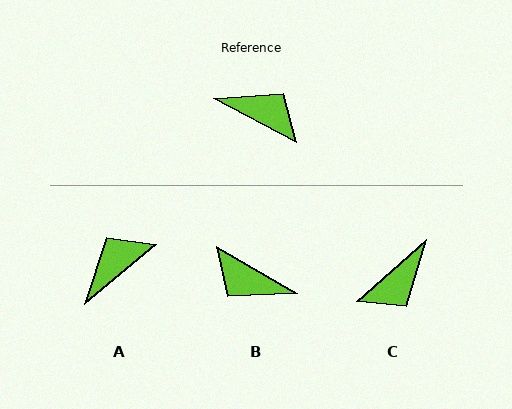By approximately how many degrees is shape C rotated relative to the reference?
Approximately 111 degrees clockwise.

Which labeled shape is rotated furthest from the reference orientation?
B, about 178 degrees away.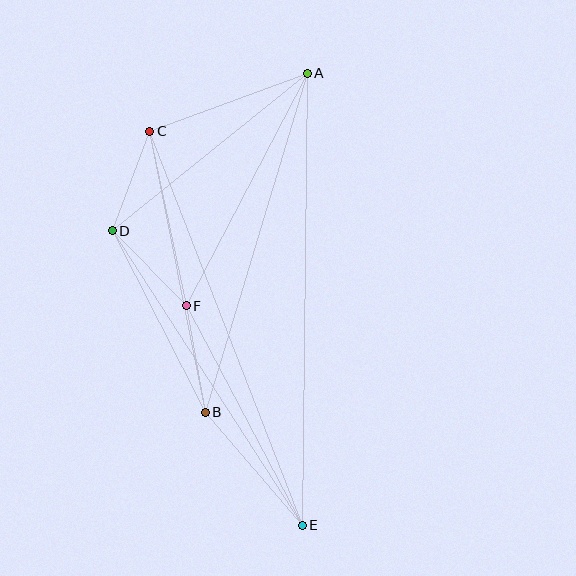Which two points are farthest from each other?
Points A and E are farthest from each other.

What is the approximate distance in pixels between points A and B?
The distance between A and B is approximately 354 pixels.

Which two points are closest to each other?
Points D and F are closest to each other.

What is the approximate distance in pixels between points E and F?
The distance between E and F is approximately 248 pixels.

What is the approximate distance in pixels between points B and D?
The distance between B and D is approximately 204 pixels.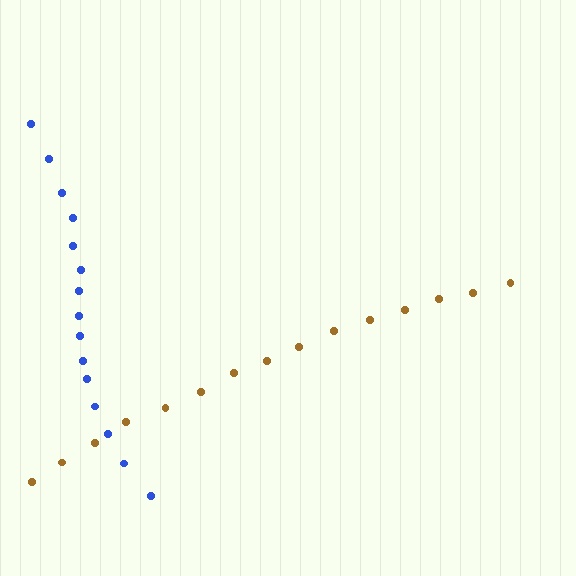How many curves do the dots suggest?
There are 2 distinct paths.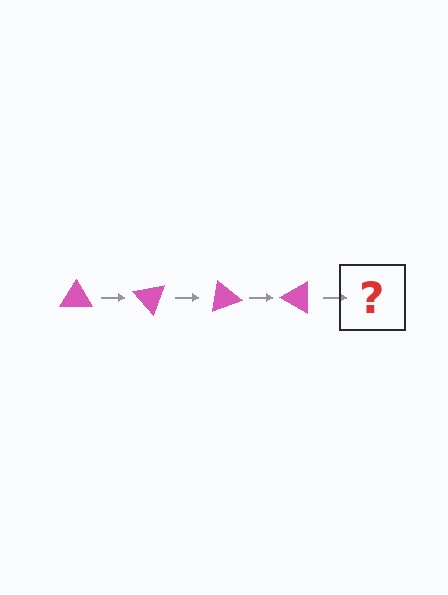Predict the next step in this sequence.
The next step is a pink triangle rotated 200 degrees.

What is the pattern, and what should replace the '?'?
The pattern is that the triangle rotates 50 degrees each step. The '?' should be a pink triangle rotated 200 degrees.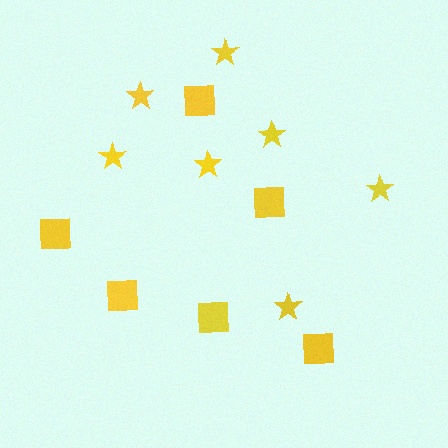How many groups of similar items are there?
There are 2 groups: one group of stars (7) and one group of squares (6).